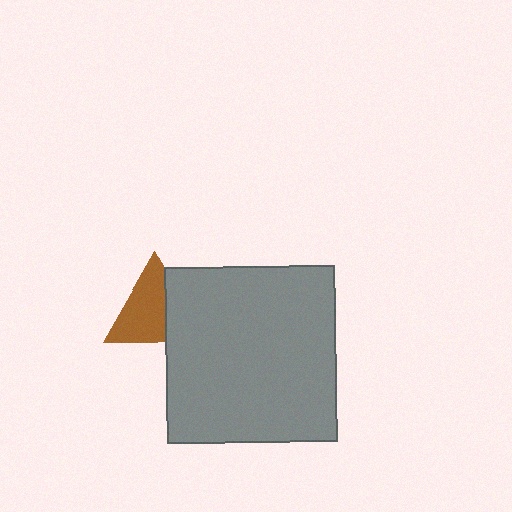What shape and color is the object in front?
The object in front is a gray rectangle.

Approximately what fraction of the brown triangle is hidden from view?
Roughly 35% of the brown triangle is hidden behind the gray rectangle.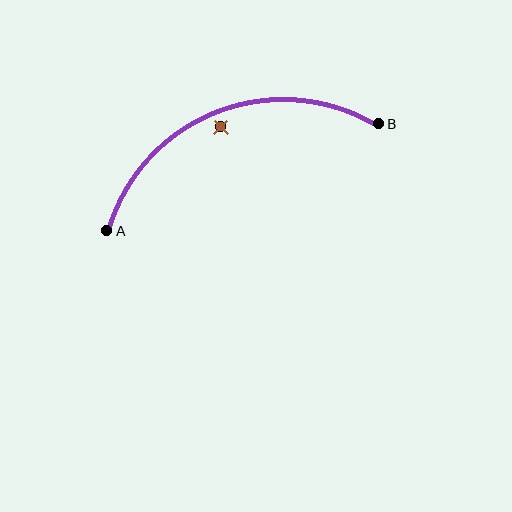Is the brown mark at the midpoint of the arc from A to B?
No — the brown mark does not lie on the arc at all. It sits slightly inside the curve.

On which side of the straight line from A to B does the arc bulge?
The arc bulges above the straight line connecting A and B.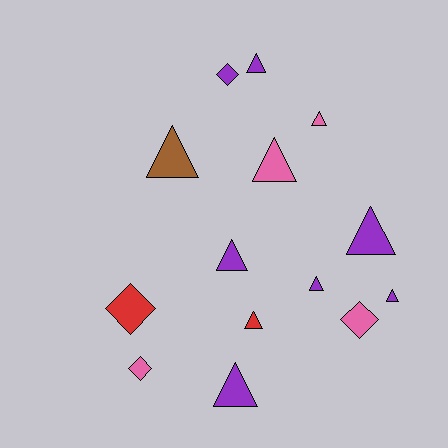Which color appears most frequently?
Purple, with 7 objects.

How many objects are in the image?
There are 14 objects.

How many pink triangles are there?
There are 2 pink triangles.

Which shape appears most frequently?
Triangle, with 10 objects.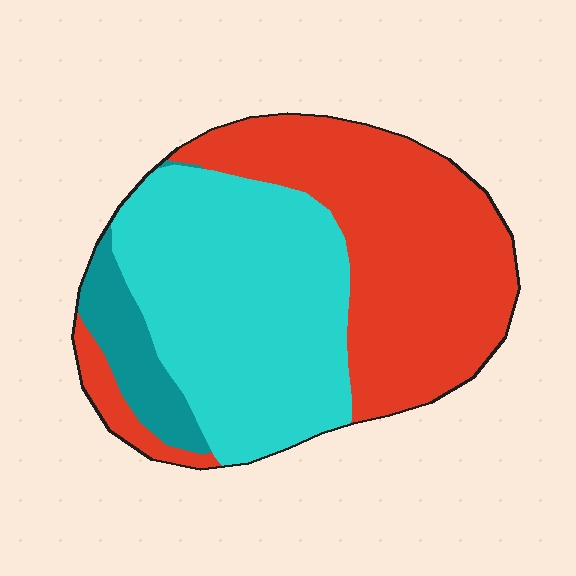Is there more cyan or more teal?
Cyan.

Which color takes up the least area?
Teal, at roughly 10%.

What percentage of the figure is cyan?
Cyan covers roughly 45% of the figure.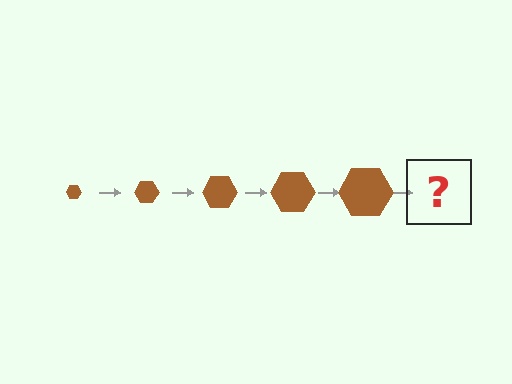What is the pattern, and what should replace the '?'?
The pattern is that the hexagon gets progressively larger each step. The '?' should be a brown hexagon, larger than the previous one.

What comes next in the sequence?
The next element should be a brown hexagon, larger than the previous one.